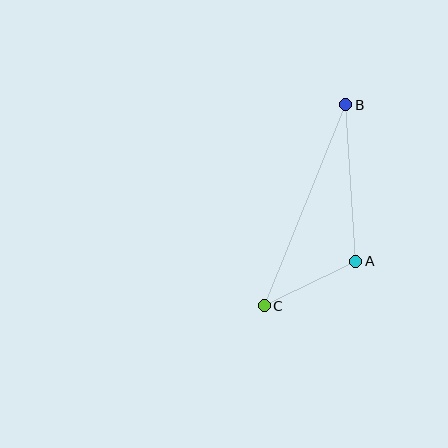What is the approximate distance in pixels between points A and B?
The distance between A and B is approximately 157 pixels.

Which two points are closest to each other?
Points A and C are closest to each other.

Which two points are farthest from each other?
Points B and C are farthest from each other.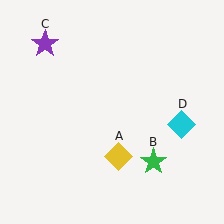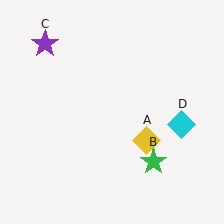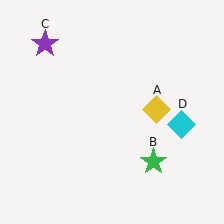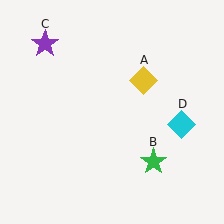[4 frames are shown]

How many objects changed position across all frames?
1 object changed position: yellow diamond (object A).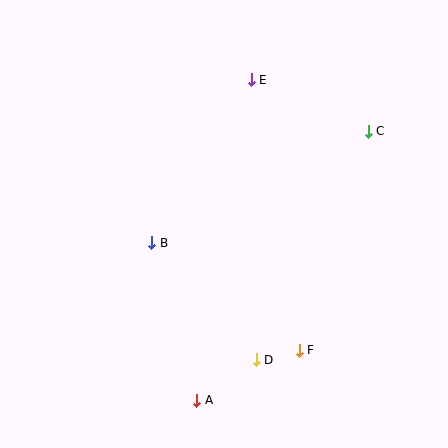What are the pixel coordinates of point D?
Point D is at (256, 360).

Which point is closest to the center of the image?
Point B at (152, 243) is closest to the center.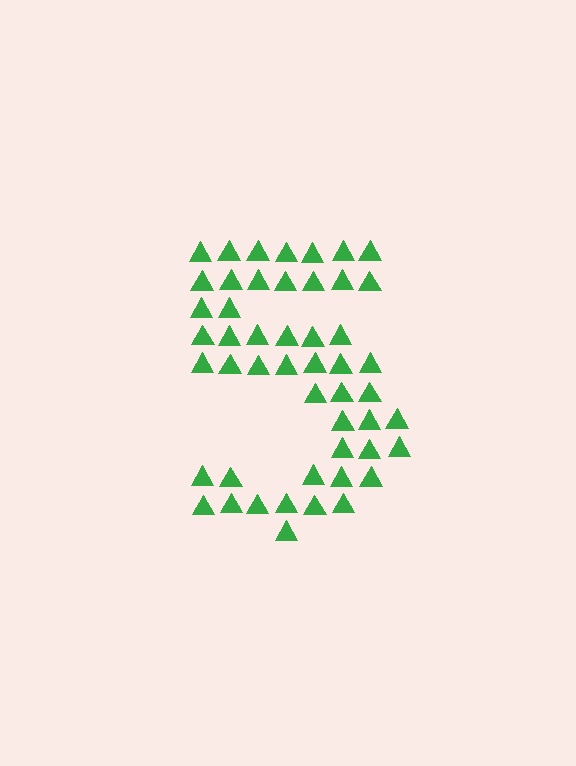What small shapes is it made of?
It is made of small triangles.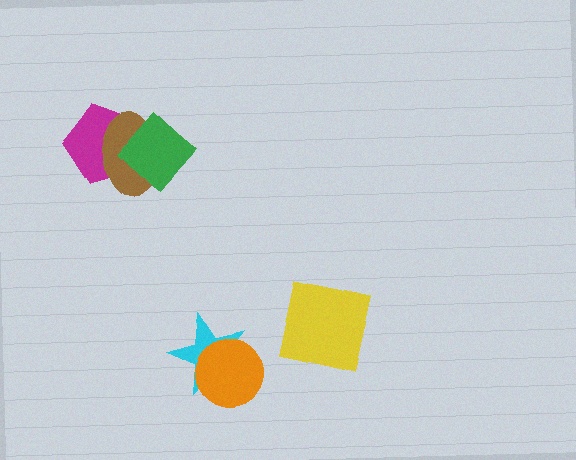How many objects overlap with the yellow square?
0 objects overlap with the yellow square.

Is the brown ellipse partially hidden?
Yes, it is partially covered by another shape.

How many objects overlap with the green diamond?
2 objects overlap with the green diamond.